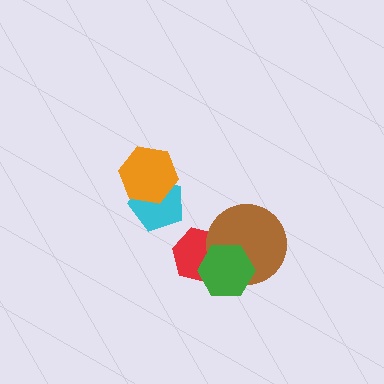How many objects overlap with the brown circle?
2 objects overlap with the brown circle.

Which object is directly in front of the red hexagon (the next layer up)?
The brown circle is directly in front of the red hexagon.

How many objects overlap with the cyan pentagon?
1 object overlaps with the cyan pentagon.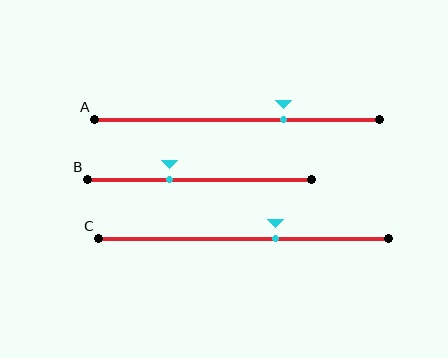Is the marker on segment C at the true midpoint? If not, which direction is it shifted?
No, the marker on segment C is shifted to the right by about 11% of the segment length.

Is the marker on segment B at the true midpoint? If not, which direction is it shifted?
No, the marker on segment B is shifted to the left by about 13% of the segment length.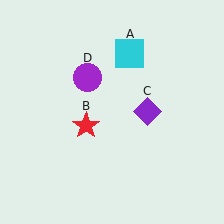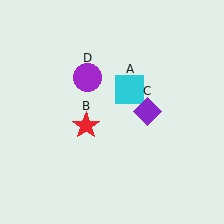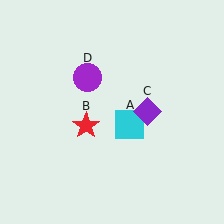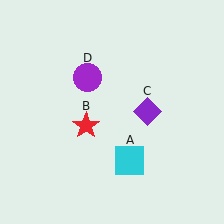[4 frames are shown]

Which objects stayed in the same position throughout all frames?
Red star (object B) and purple diamond (object C) and purple circle (object D) remained stationary.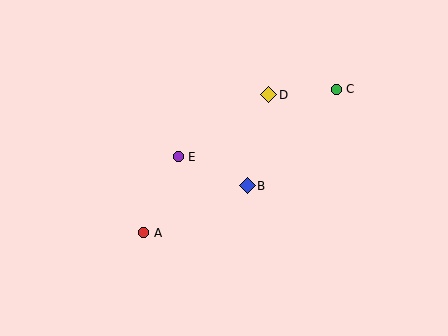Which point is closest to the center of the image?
Point B at (247, 186) is closest to the center.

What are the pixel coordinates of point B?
Point B is at (247, 186).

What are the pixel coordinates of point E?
Point E is at (178, 156).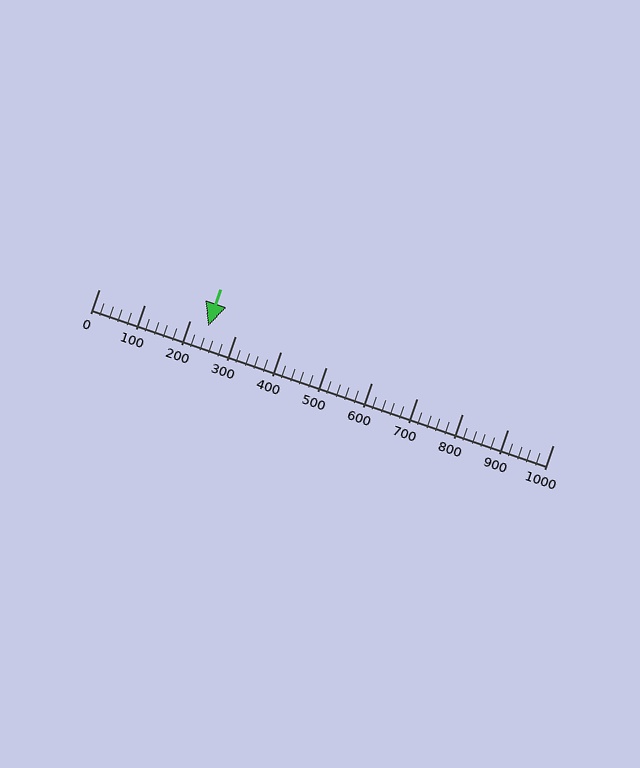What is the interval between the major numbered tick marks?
The major tick marks are spaced 100 units apart.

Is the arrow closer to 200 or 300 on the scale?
The arrow is closer to 200.